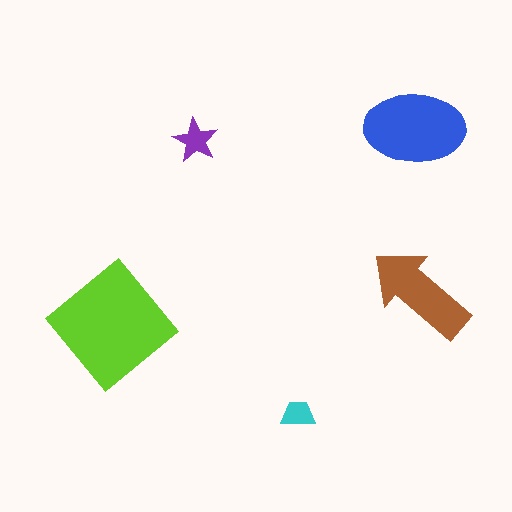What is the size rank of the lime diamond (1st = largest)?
1st.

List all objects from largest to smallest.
The lime diamond, the blue ellipse, the brown arrow, the purple star, the cyan trapezoid.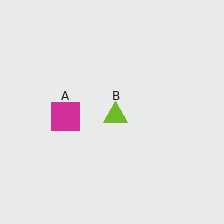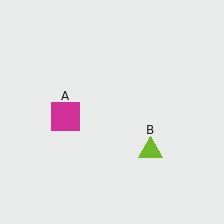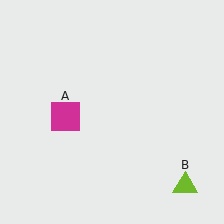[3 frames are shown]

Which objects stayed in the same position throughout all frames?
Magenta square (object A) remained stationary.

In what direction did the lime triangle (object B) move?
The lime triangle (object B) moved down and to the right.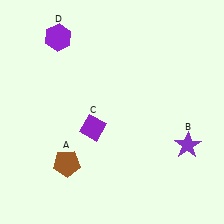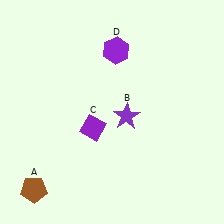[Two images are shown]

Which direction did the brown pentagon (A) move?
The brown pentagon (A) moved left.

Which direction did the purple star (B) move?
The purple star (B) moved left.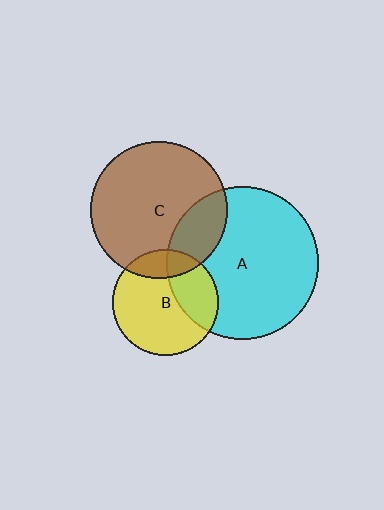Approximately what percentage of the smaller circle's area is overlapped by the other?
Approximately 30%.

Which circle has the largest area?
Circle A (cyan).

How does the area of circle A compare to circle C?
Approximately 1.2 times.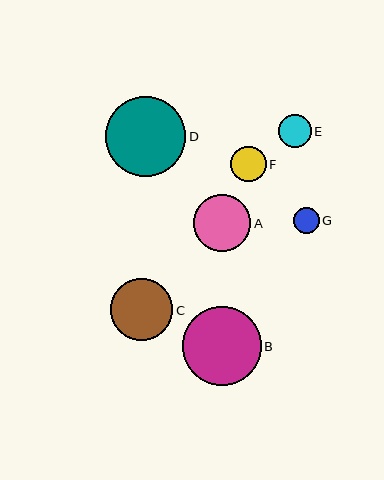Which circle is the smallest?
Circle G is the smallest with a size of approximately 26 pixels.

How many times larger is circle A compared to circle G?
Circle A is approximately 2.2 times the size of circle G.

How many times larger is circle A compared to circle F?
Circle A is approximately 1.6 times the size of circle F.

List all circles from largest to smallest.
From largest to smallest: D, B, C, A, F, E, G.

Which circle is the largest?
Circle D is the largest with a size of approximately 80 pixels.